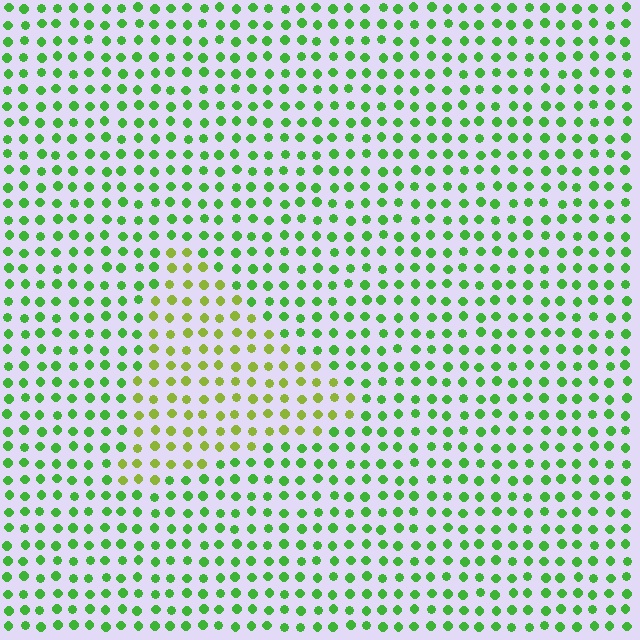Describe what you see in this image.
The image is filled with small green elements in a uniform arrangement. A triangle-shaped region is visible where the elements are tinted to a slightly different hue, forming a subtle color boundary.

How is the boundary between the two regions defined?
The boundary is defined purely by a slight shift in hue (about 37 degrees). Spacing, size, and orientation are identical on both sides.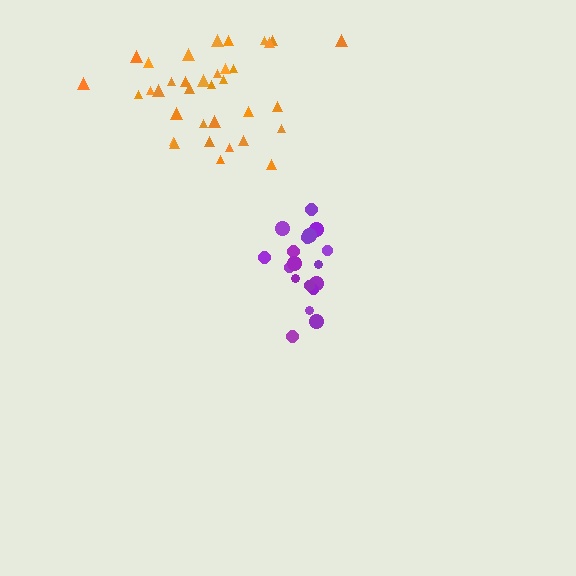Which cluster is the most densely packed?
Purple.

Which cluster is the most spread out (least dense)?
Orange.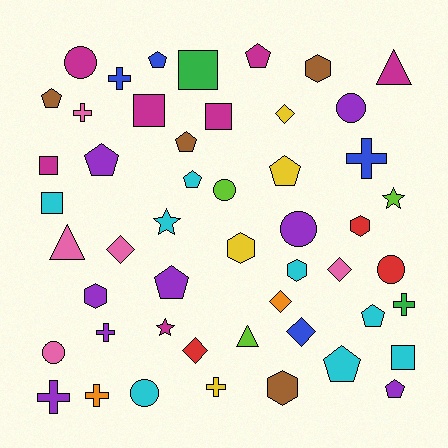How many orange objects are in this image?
There are 2 orange objects.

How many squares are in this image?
There are 6 squares.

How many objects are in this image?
There are 50 objects.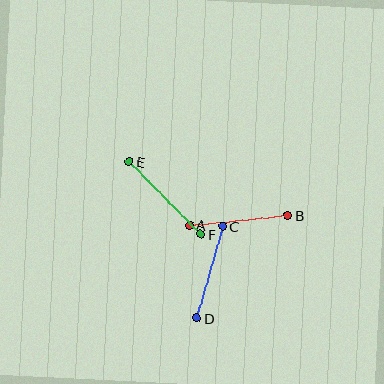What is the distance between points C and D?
The distance is approximately 95 pixels.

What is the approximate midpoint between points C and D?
The midpoint is at approximately (210, 272) pixels.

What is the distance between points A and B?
The distance is approximately 99 pixels.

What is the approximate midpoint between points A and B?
The midpoint is at approximately (239, 220) pixels.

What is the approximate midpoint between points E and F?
The midpoint is at approximately (165, 198) pixels.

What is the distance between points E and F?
The distance is approximately 102 pixels.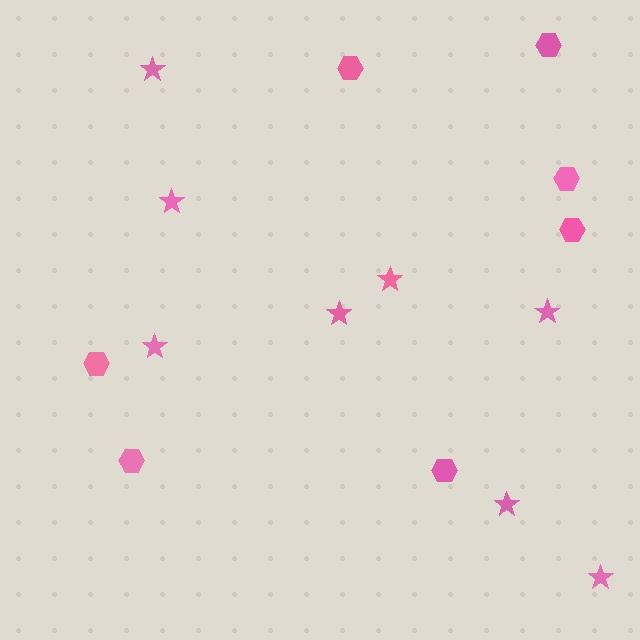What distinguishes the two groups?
There are 2 groups: one group of stars (8) and one group of hexagons (7).